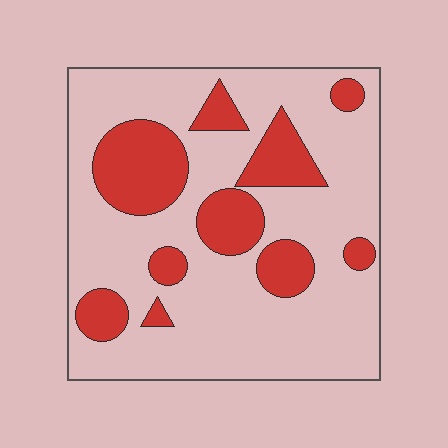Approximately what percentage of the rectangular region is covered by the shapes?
Approximately 25%.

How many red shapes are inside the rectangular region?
10.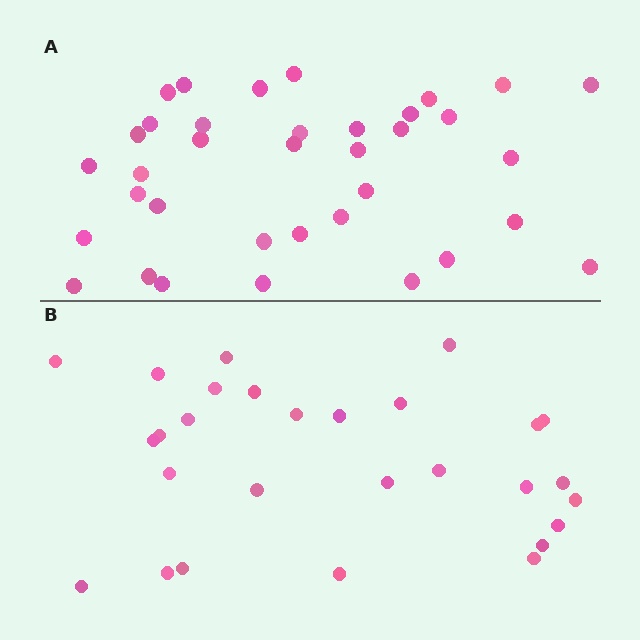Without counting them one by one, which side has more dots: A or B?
Region A (the top region) has more dots.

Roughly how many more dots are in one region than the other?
Region A has roughly 8 or so more dots than region B.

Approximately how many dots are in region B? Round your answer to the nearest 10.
About 30 dots. (The exact count is 28, which rounds to 30.)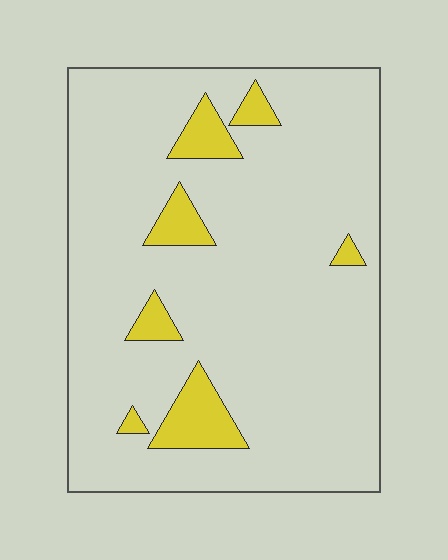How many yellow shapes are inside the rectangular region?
7.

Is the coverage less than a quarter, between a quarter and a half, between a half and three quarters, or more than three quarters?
Less than a quarter.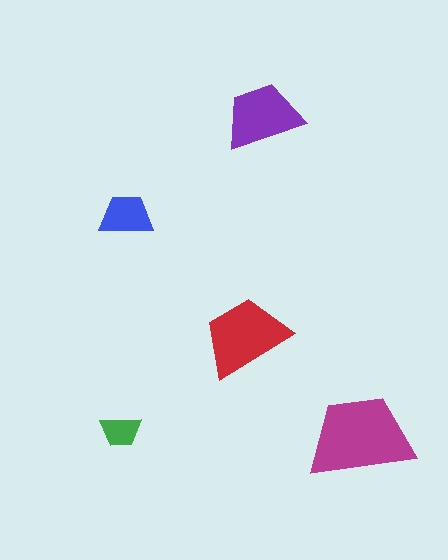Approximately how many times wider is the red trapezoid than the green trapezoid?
About 2 times wider.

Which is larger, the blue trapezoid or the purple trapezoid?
The purple one.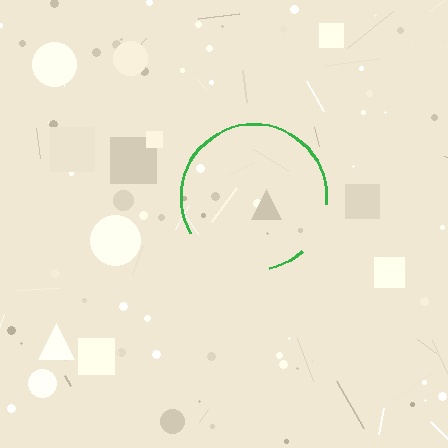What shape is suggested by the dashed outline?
The dashed outline suggests a circle.